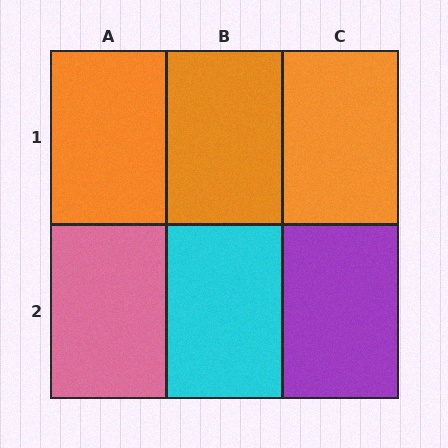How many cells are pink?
1 cell is pink.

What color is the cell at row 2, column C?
Purple.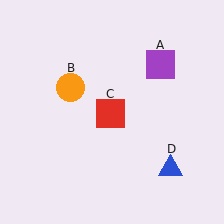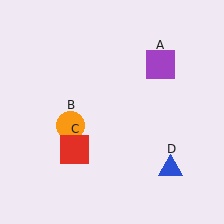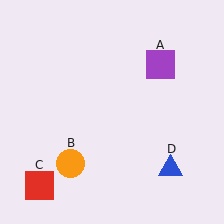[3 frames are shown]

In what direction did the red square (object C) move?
The red square (object C) moved down and to the left.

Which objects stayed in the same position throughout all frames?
Purple square (object A) and blue triangle (object D) remained stationary.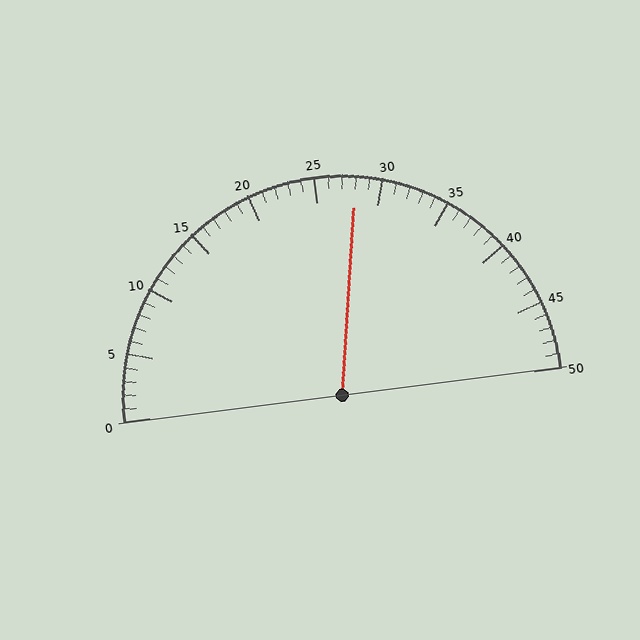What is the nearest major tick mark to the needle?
The nearest major tick mark is 30.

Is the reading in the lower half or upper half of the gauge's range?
The reading is in the upper half of the range (0 to 50).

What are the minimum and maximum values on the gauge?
The gauge ranges from 0 to 50.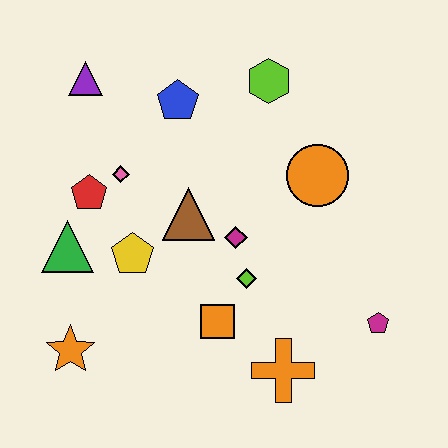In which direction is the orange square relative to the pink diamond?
The orange square is below the pink diamond.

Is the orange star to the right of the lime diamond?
No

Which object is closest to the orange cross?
The orange square is closest to the orange cross.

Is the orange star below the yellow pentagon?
Yes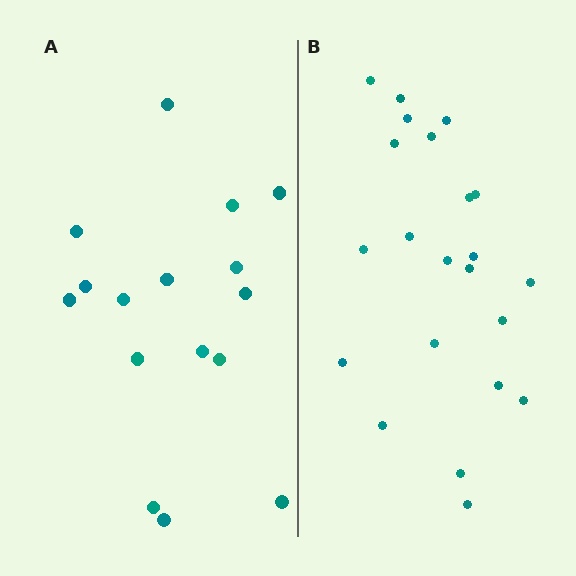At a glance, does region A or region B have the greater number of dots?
Region B (the right region) has more dots.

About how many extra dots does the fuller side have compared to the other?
Region B has about 6 more dots than region A.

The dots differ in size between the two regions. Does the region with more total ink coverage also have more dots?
No. Region A has more total ink coverage because its dots are larger, but region B actually contains more individual dots. Total area can be misleading — the number of items is what matters here.